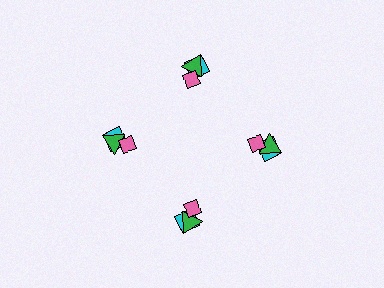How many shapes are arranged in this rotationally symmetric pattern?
There are 12 shapes, arranged in 4 groups of 3.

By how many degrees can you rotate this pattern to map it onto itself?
The pattern maps onto itself every 90 degrees of rotation.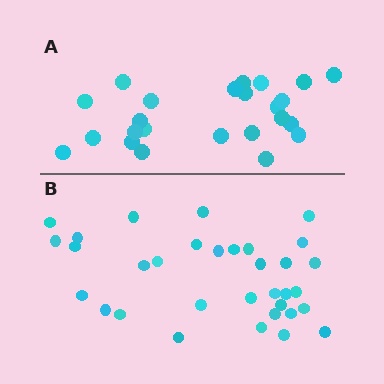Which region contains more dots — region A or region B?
Region B (the bottom region) has more dots.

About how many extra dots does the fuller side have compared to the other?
Region B has roughly 8 or so more dots than region A.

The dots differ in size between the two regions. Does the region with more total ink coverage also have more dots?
No. Region A has more total ink coverage because its dots are larger, but region B actually contains more individual dots. Total area can be misleading — the number of items is what matters here.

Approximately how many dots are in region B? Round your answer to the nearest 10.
About 30 dots. (The exact count is 33, which rounds to 30.)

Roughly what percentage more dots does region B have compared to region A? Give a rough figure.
About 40% more.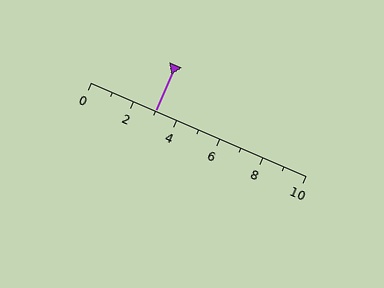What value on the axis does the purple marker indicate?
The marker indicates approximately 3.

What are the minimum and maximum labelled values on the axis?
The axis runs from 0 to 10.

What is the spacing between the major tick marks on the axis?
The major ticks are spaced 2 apart.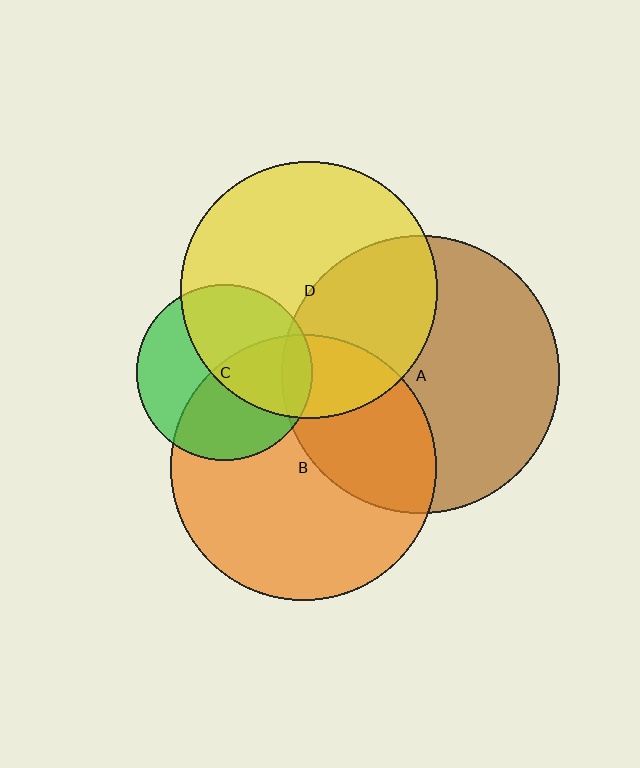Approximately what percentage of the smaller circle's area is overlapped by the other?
Approximately 50%.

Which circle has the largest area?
Circle A (brown).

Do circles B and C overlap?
Yes.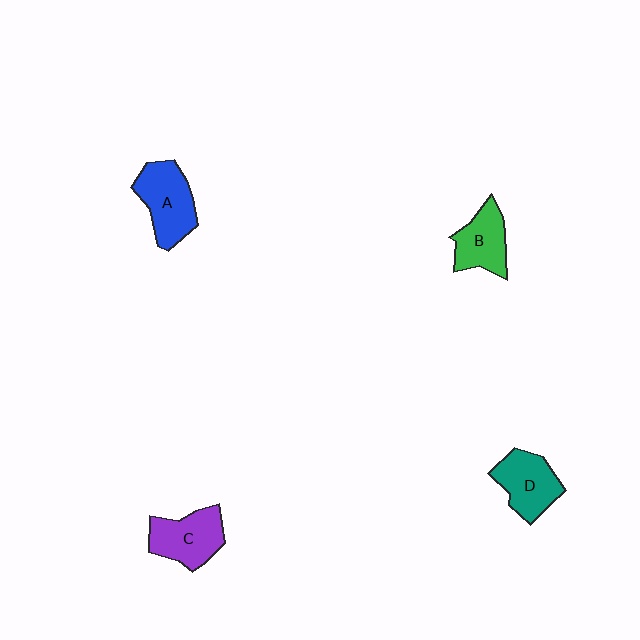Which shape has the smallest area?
Shape B (green).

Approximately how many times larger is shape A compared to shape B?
Approximately 1.3 times.